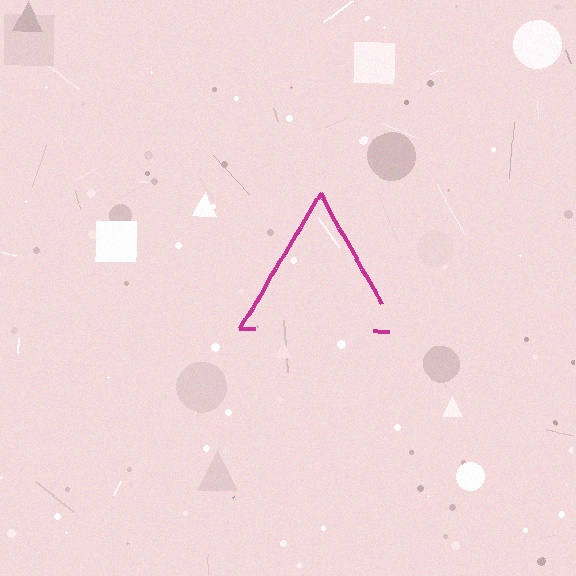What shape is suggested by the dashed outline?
The dashed outline suggests a triangle.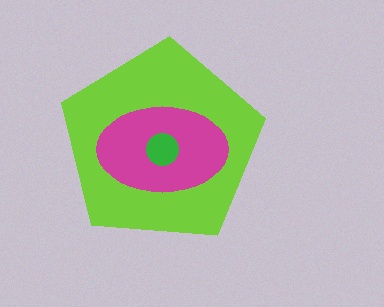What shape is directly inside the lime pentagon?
The magenta ellipse.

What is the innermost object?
The green circle.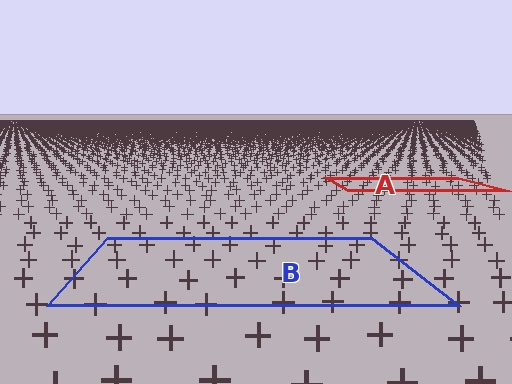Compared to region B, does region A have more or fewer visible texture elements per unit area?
Region A has more texture elements per unit area — they are packed more densely because it is farther away.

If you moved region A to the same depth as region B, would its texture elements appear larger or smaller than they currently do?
They would appear larger. At a closer depth, the same texture elements are projected at a bigger on-screen size.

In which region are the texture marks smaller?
The texture marks are smaller in region A, because it is farther away.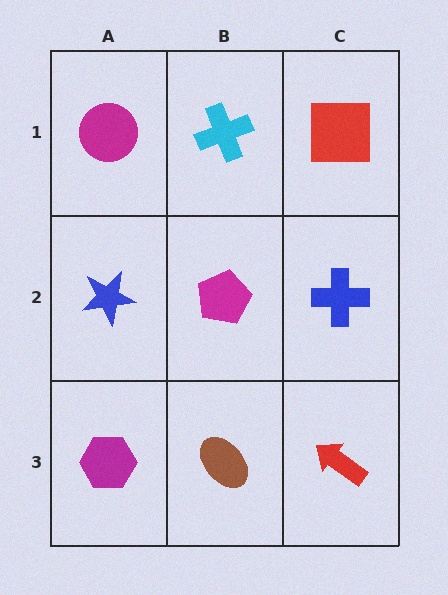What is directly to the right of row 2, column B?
A blue cross.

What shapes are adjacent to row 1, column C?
A blue cross (row 2, column C), a cyan cross (row 1, column B).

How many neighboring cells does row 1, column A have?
2.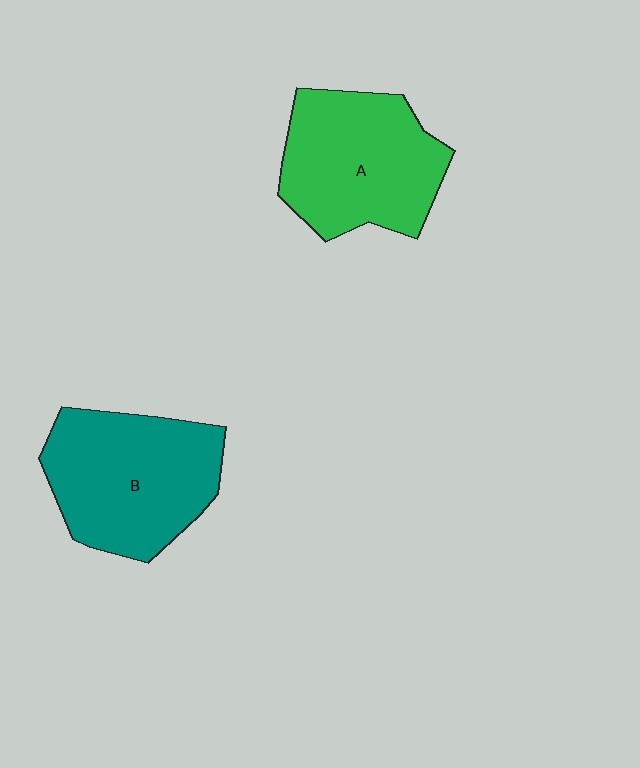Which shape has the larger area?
Shape B (teal).